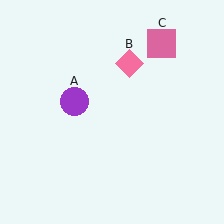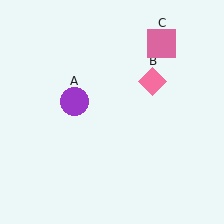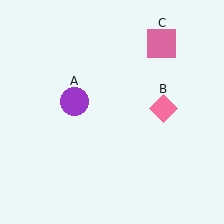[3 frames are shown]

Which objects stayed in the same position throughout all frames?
Purple circle (object A) and pink square (object C) remained stationary.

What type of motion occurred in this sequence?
The pink diamond (object B) rotated clockwise around the center of the scene.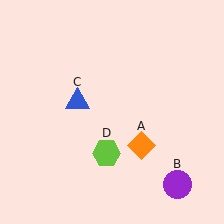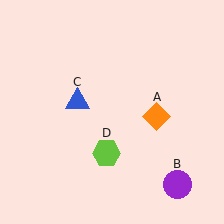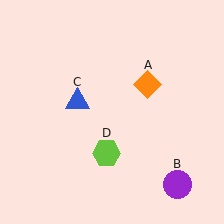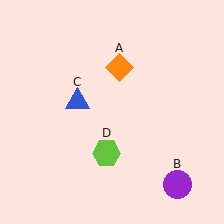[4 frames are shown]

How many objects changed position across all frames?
1 object changed position: orange diamond (object A).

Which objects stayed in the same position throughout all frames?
Purple circle (object B) and blue triangle (object C) and lime hexagon (object D) remained stationary.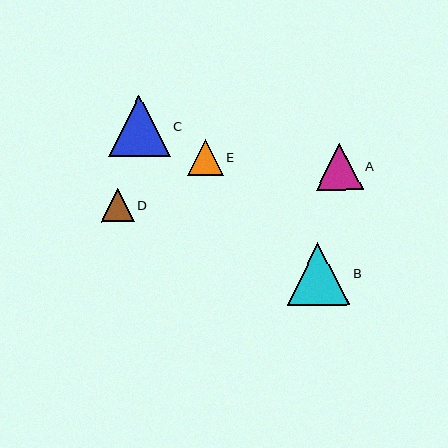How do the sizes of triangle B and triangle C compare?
Triangle B and triangle C are approximately the same size.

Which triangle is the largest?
Triangle B is the largest with a size of approximately 62 pixels.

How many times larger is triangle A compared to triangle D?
Triangle A is approximately 1.4 times the size of triangle D.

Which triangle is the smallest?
Triangle D is the smallest with a size of approximately 33 pixels.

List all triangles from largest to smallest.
From largest to smallest: B, C, A, E, D.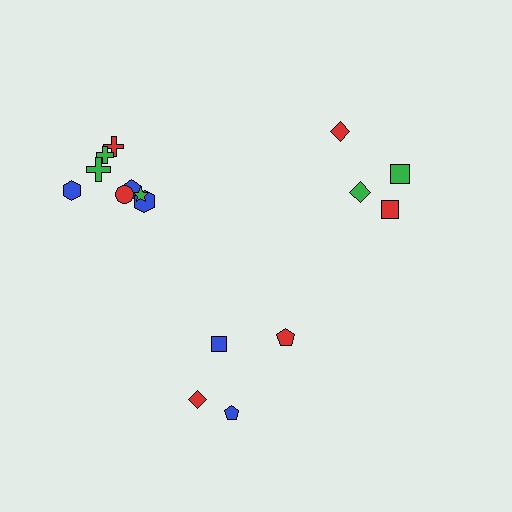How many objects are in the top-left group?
There are 8 objects.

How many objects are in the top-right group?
There are 4 objects.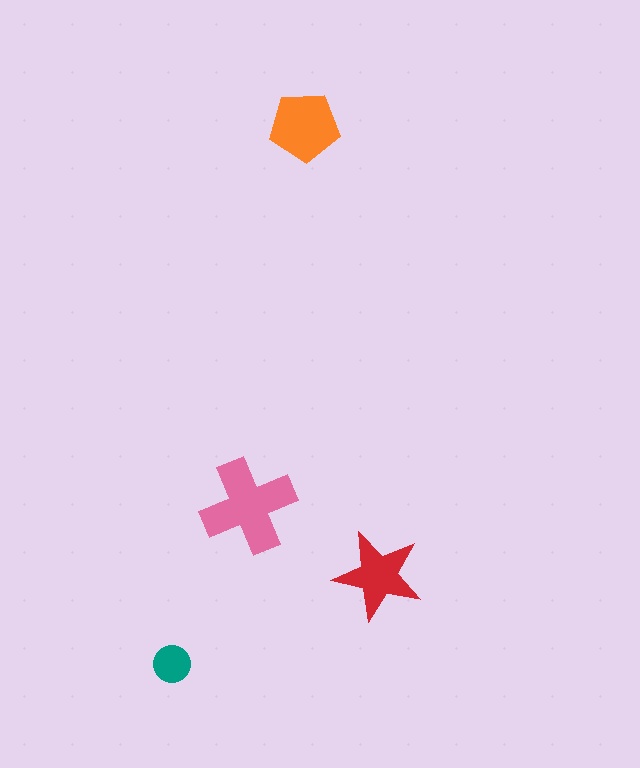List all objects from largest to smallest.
The pink cross, the orange pentagon, the red star, the teal circle.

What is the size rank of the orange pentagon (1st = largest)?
2nd.